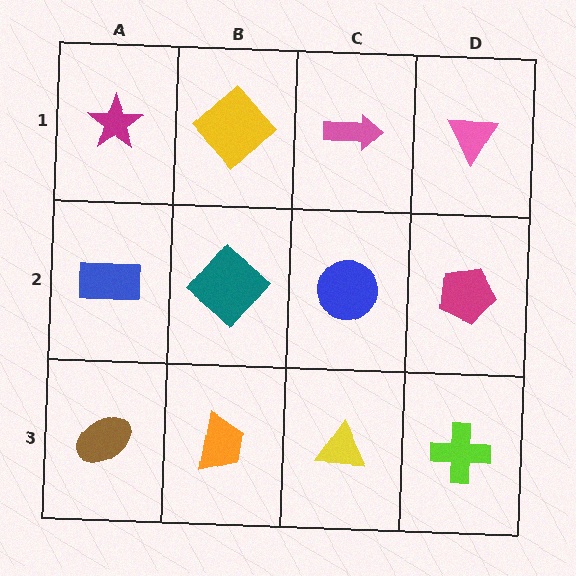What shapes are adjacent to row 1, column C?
A blue circle (row 2, column C), a yellow diamond (row 1, column B), a pink triangle (row 1, column D).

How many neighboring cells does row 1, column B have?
3.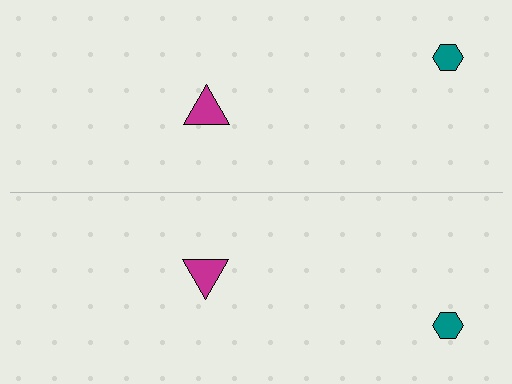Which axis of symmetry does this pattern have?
The pattern has a horizontal axis of symmetry running through the center of the image.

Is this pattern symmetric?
Yes, this pattern has bilateral (reflection) symmetry.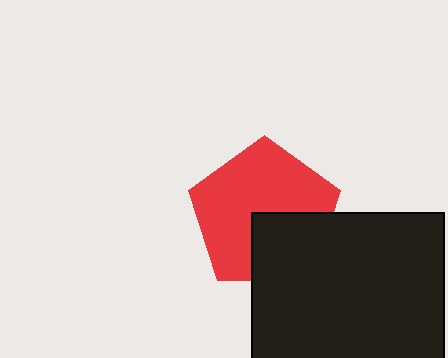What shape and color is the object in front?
The object in front is a black square.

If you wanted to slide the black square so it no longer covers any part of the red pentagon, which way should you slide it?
Slide it down — that is the most direct way to separate the two shapes.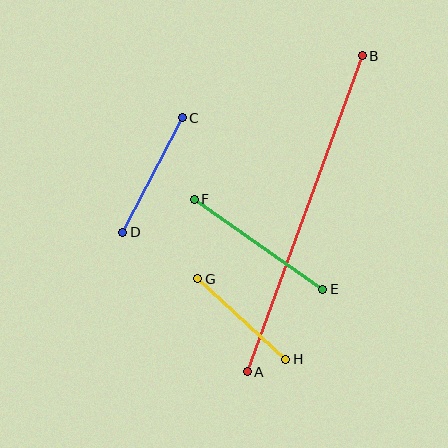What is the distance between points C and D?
The distance is approximately 129 pixels.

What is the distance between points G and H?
The distance is approximately 119 pixels.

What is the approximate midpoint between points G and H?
The midpoint is at approximately (242, 319) pixels.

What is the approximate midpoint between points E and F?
The midpoint is at approximately (258, 244) pixels.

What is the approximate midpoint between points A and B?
The midpoint is at approximately (305, 214) pixels.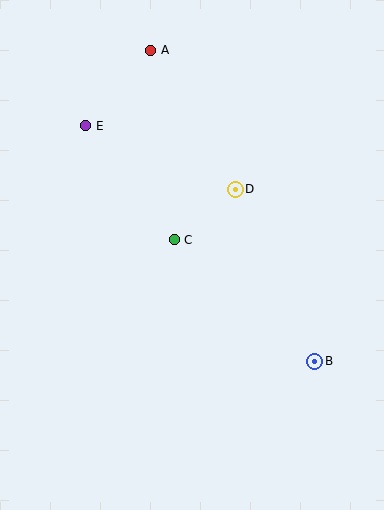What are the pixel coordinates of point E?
Point E is at (86, 126).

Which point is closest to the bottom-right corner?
Point B is closest to the bottom-right corner.